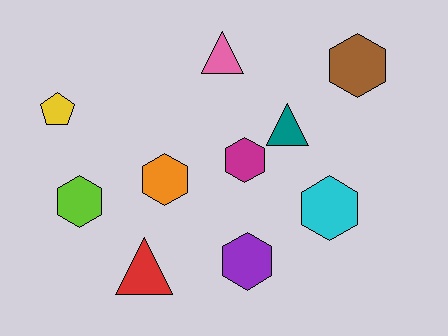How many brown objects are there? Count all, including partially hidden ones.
There is 1 brown object.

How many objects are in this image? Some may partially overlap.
There are 10 objects.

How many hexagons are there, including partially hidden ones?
There are 6 hexagons.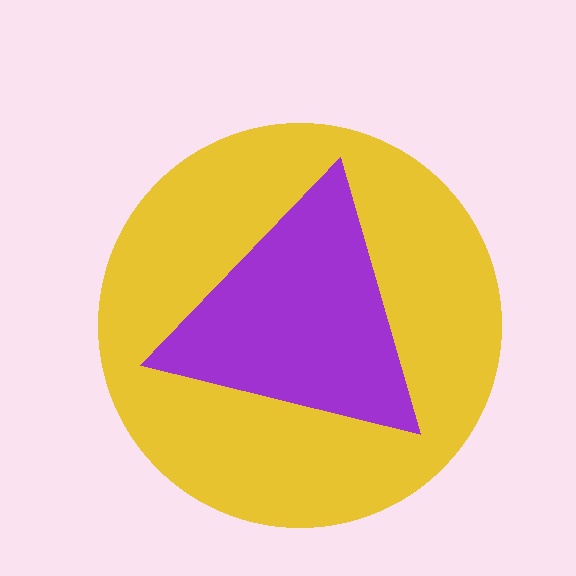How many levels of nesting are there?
2.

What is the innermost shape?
The purple triangle.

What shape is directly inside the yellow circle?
The purple triangle.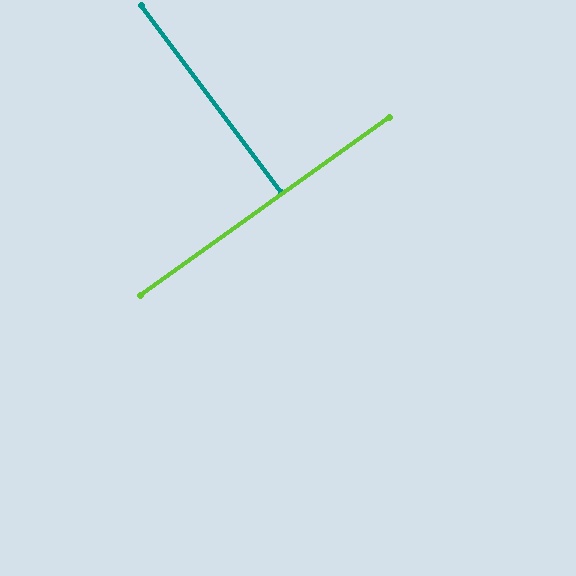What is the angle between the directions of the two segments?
Approximately 89 degrees.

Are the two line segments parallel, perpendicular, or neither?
Perpendicular — they meet at approximately 89°.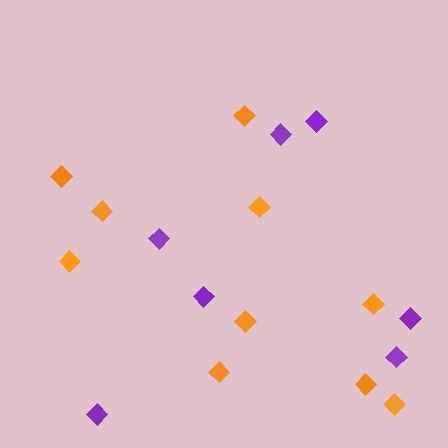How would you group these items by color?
There are 2 groups: one group of purple diamonds (7) and one group of orange diamonds (10).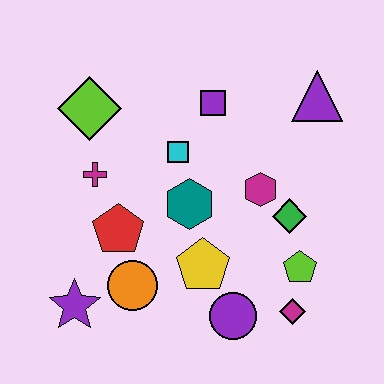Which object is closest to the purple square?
The cyan square is closest to the purple square.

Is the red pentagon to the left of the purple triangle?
Yes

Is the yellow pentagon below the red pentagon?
Yes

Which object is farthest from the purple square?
The purple star is farthest from the purple square.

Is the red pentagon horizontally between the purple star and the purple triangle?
Yes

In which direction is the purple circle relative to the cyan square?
The purple circle is below the cyan square.